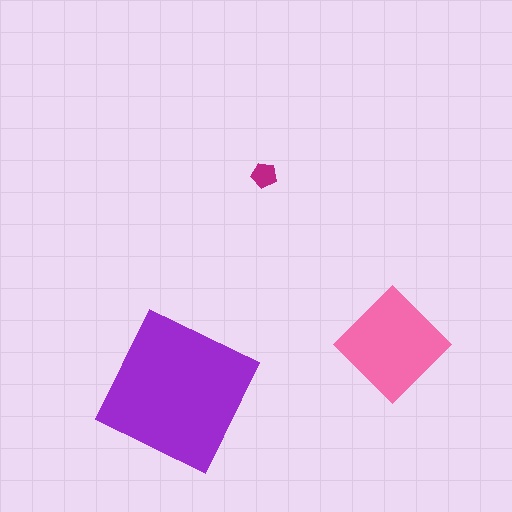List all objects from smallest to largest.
The magenta pentagon, the pink diamond, the purple square.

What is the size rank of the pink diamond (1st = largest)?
2nd.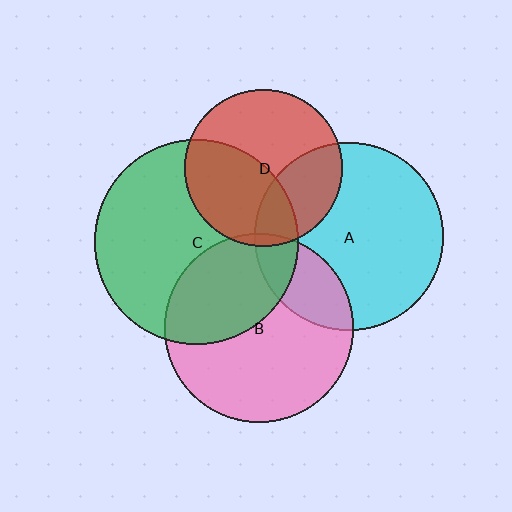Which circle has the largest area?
Circle C (green).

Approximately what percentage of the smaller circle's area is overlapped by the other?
Approximately 30%.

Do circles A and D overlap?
Yes.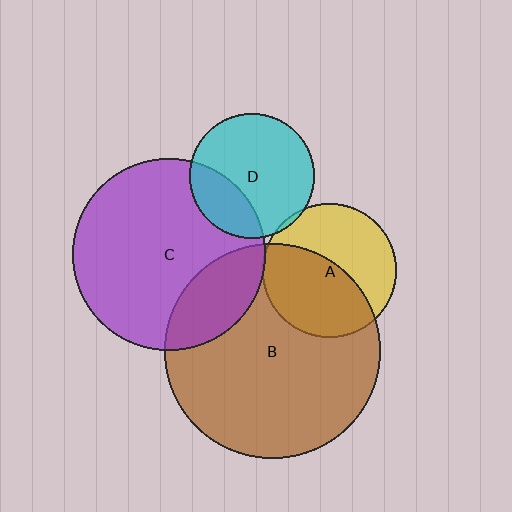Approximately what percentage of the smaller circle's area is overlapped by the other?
Approximately 5%.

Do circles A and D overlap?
Yes.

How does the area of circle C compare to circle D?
Approximately 2.4 times.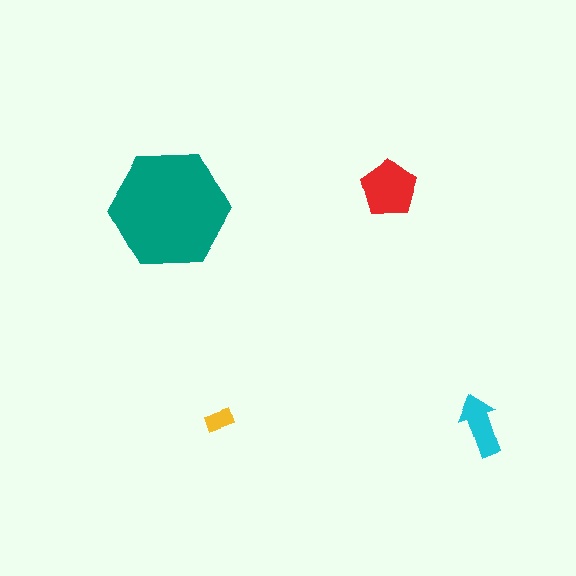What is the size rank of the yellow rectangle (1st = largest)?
4th.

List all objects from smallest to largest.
The yellow rectangle, the cyan arrow, the red pentagon, the teal hexagon.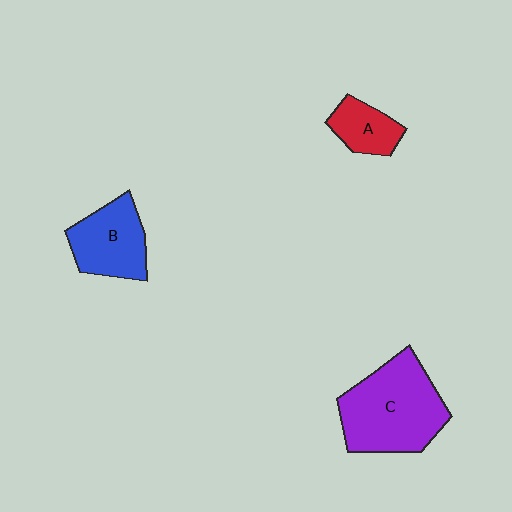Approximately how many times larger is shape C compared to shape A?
Approximately 2.7 times.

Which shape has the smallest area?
Shape A (red).